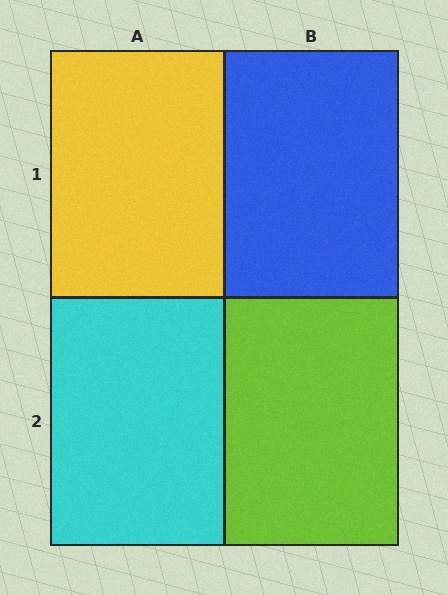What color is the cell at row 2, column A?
Cyan.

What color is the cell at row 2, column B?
Lime.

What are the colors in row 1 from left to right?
Yellow, blue.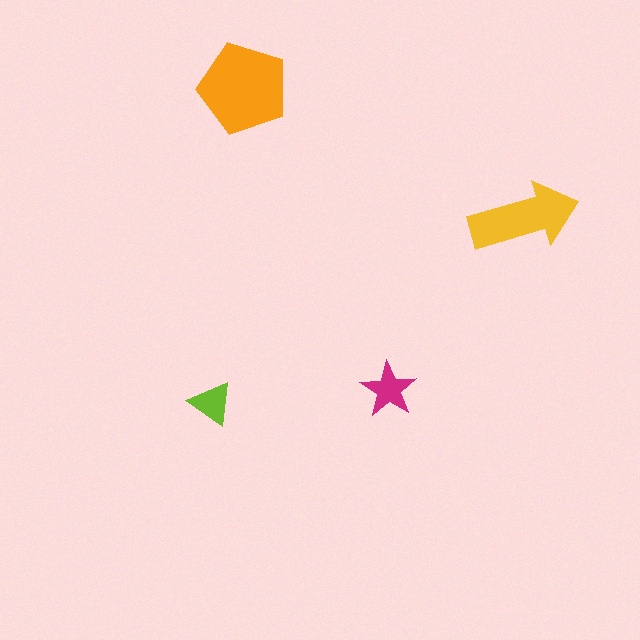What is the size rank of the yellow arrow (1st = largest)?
2nd.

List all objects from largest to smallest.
The orange pentagon, the yellow arrow, the magenta star, the lime triangle.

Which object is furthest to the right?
The yellow arrow is rightmost.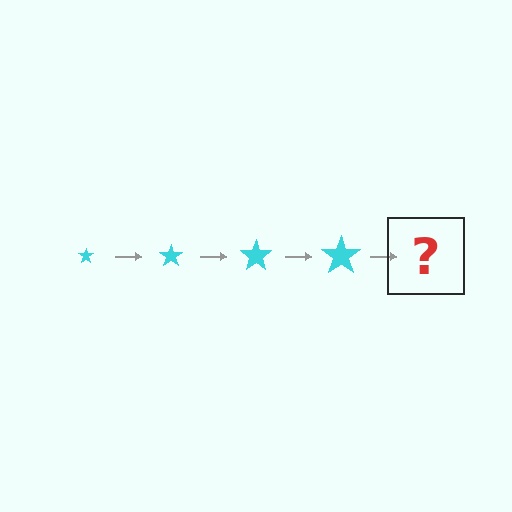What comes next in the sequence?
The next element should be a cyan star, larger than the previous one.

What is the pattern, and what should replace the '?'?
The pattern is that the star gets progressively larger each step. The '?' should be a cyan star, larger than the previous one.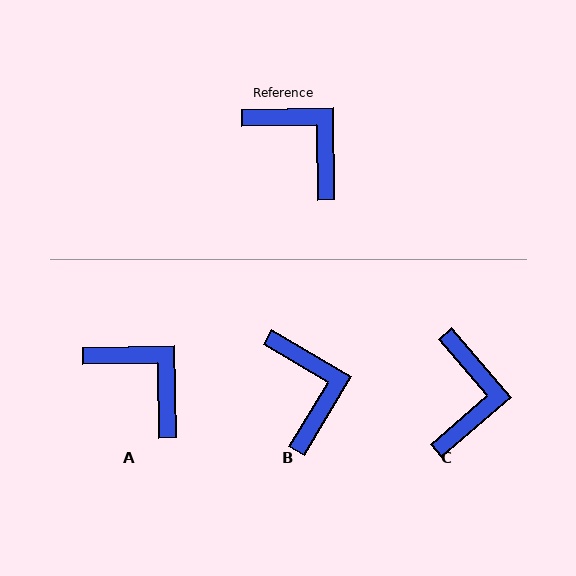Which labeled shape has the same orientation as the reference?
A.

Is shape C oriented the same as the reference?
No, it is off by about 50 degrees.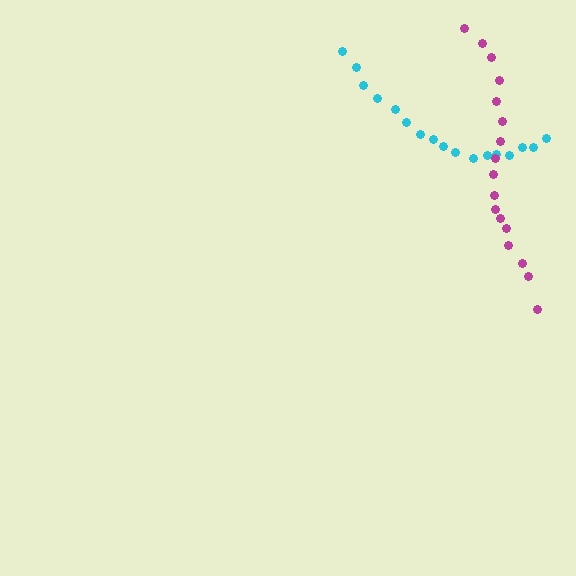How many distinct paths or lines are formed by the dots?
There are 2 distinct paths.